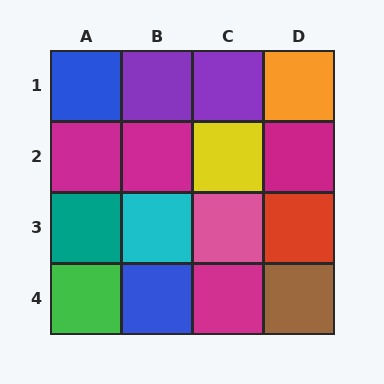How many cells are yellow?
1 cell is yellow.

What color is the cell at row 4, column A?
Green.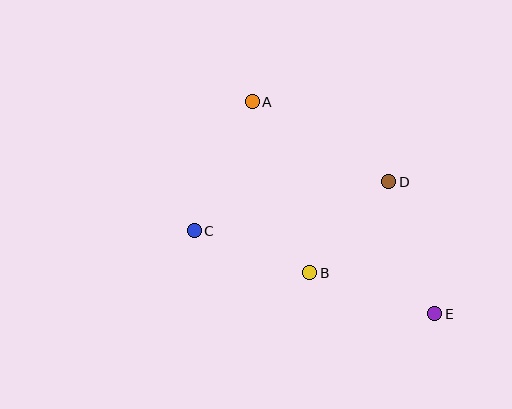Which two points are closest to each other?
Points B and D are closest to each other.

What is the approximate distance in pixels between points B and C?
The distance between B and C is approximately 123 pixels.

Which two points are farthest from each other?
Points A and E are farthest from each other.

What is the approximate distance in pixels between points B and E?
The distance between B and E is approximately 131 pixels.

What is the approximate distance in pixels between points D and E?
The distance between D and E is approximately 139 pixels.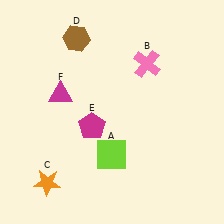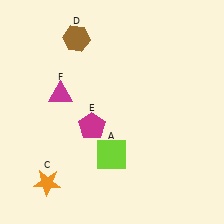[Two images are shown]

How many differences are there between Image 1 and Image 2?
There is 1 difference between the two images.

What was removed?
The pink cross (B) was removed in Image 2.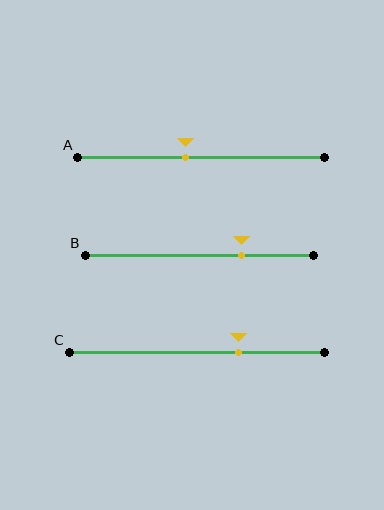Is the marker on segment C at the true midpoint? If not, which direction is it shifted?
No, the marker on segment C is shifted to the right by about 16% of the segment length.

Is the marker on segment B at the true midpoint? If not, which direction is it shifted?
No, the marker on segment B is shifted to the right by about 18% of the segment length.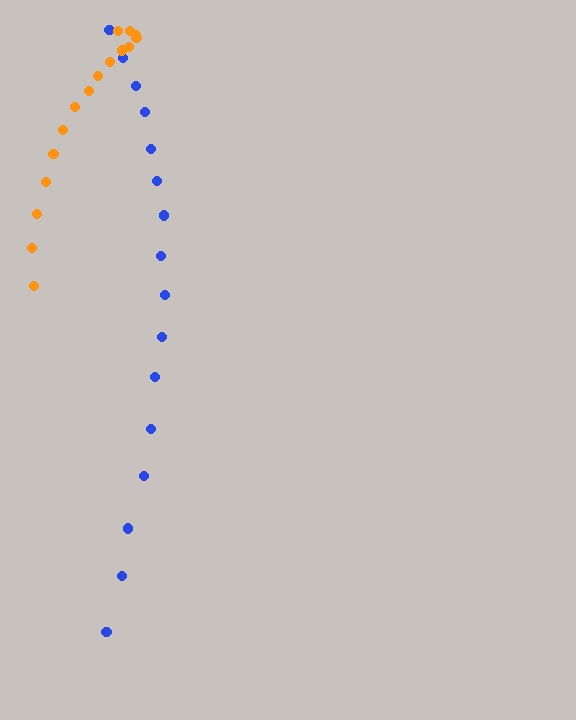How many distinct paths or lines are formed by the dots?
There are 2 distinct paths.